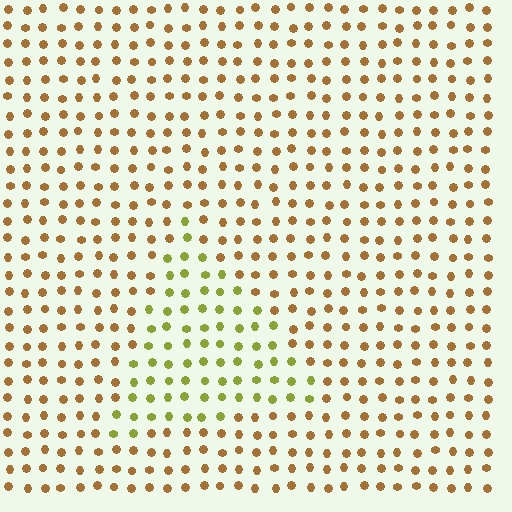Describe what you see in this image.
The image is filled with small brown elements in a uniform arrangement. A triangle-shaped region is visible where the elements are tinted to a slightly different hue, forming a subtle color boundary.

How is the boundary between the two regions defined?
The boundary is defined purely by a slight shift in hue (about 42 degrees). Spacing, size, and orientation are identical on both sides.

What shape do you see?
I see a triangle.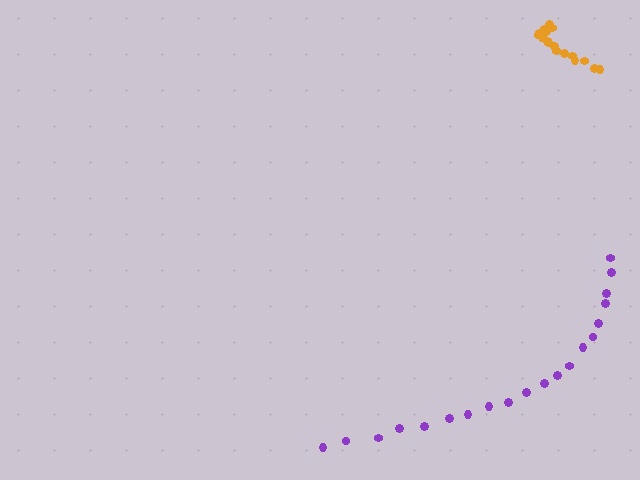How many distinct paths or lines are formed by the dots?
There are 2 distinct paths.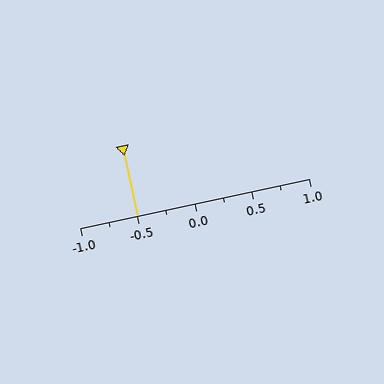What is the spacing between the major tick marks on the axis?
The major ticks are spaced 0.5 apart.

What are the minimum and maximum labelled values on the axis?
The axis runs from -1.0 to 1.0.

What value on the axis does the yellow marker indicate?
The marker indicates approximately -0.5.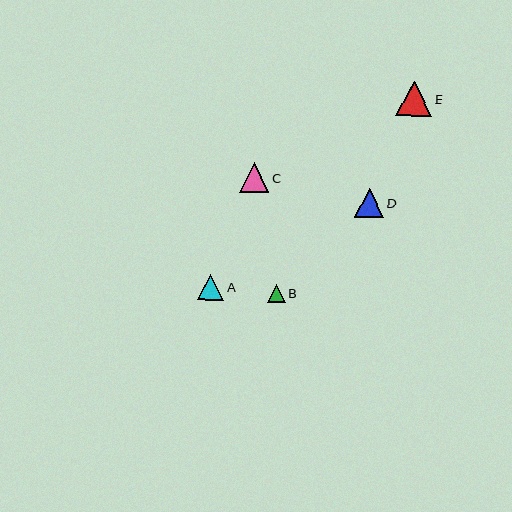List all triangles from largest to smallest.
From largest to smallest: E, C, D, A, B.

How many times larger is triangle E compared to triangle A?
Triangle E is approximately 1.4 times the size of triangle A.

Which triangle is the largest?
Triangle E is the largest with a size of approximately 35 pixels.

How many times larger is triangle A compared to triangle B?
Triangle A is approximately 1.5 times the size of triangle B.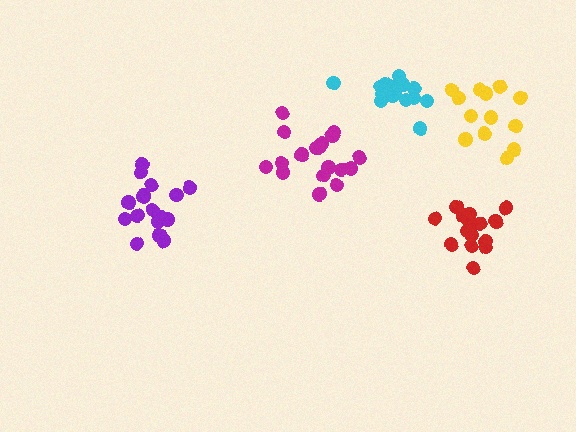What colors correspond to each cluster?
The clusters are colored: yellow, cyan, purple, red, magenta.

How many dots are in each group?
Group 1: 13 dots, Group 2: 17 dots, Group 3: 17 dots, Group 4: 15 dots, Group 5: 18 dots (80 total).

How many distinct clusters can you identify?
There are 5 distinct clusters.